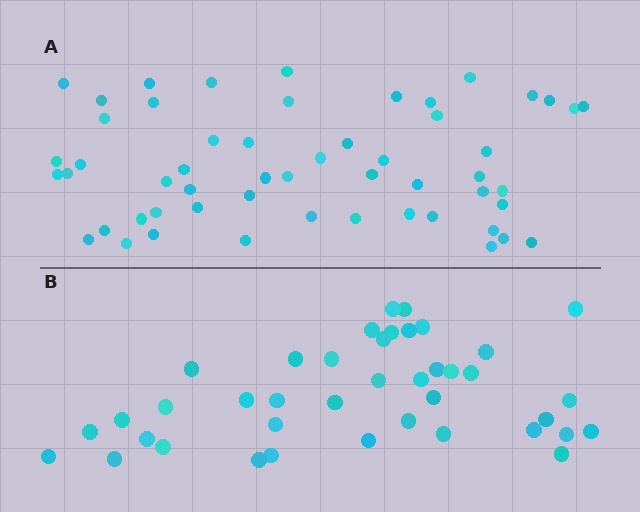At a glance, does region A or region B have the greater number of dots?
Region A (the top region) has more dots.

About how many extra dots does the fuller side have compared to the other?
Region A has approximately 15 more dots than region B.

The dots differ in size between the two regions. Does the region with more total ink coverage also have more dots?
No. Region B has more total ink coverage because its dots are larger, but region A actually contains more individual dots. Total area can be misleading — the number of items is what matters here.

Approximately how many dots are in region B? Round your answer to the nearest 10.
About 40 dots.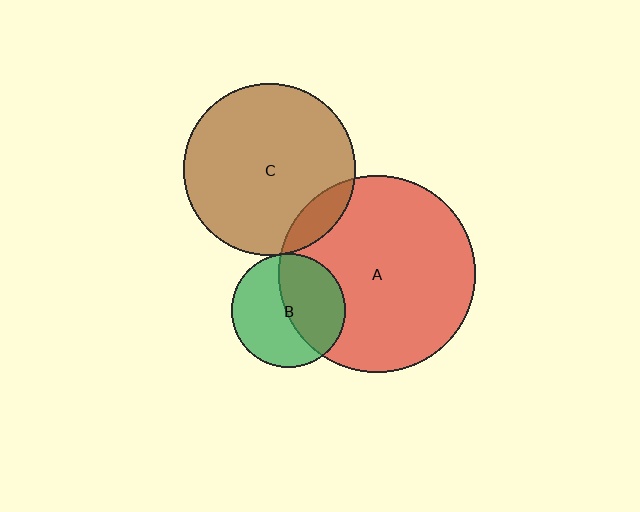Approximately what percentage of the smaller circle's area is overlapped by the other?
Approximately 5%.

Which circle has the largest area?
Circle A (red).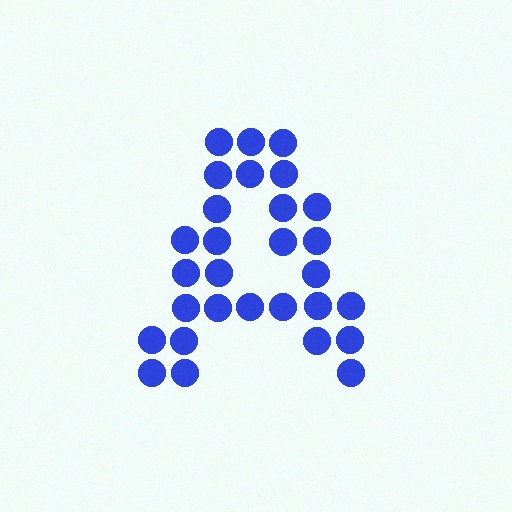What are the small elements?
The small elements are circles.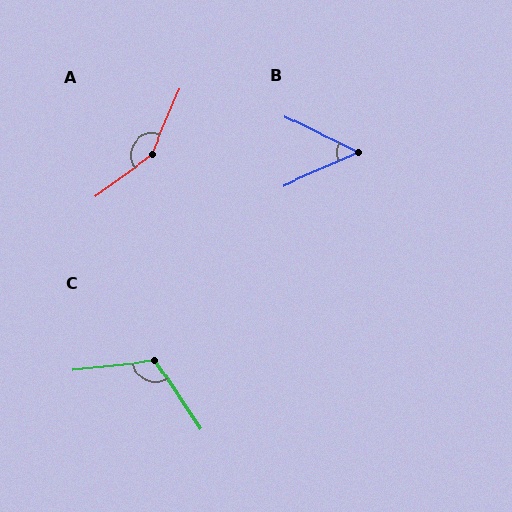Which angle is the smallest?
B, at approximately 50 degrees.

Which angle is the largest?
A, at approximately 150 degrees.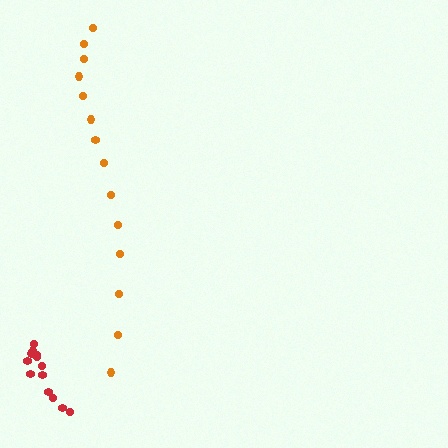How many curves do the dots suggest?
There are 2 distinct paths.